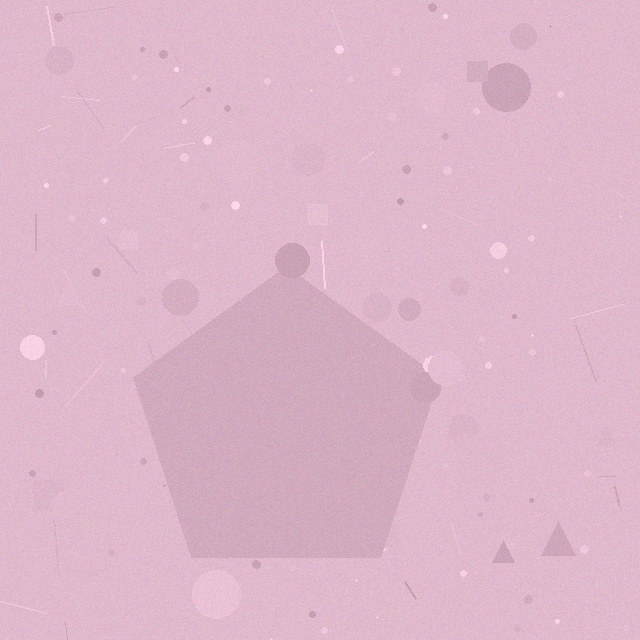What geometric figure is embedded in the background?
A pentagon is embedded in the background.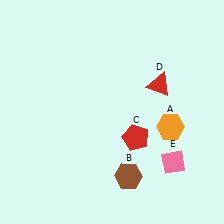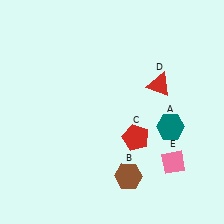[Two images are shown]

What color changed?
The hexagon (A) changed from orange in Image 1 to teal in Image 2.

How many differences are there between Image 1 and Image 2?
There is 1 difference between the two images.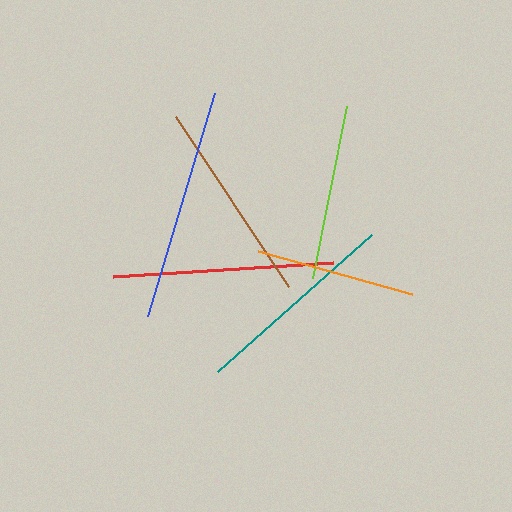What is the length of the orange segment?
The orange segment is approximately 160 pixels long.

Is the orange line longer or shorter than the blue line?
The blue line is longer than the orange line.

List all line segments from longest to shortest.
From longest to shortest: blue, red, teal, brown, lime, orange.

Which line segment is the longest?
The blue line is the longest at approximately 233 pixels.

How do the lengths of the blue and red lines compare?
The blue and red lines are approximately the same length.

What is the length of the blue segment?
The blue segment is approximately 233 pixels long.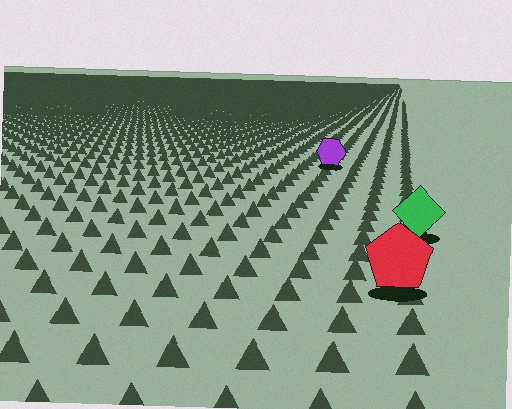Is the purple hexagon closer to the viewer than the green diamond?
No. The green diamond is closer — you can tell from the texture gradient: the ground texture is coarser near it.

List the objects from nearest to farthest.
From nearest to farthest: the red pentagon, the green diamond, the purple hexagon.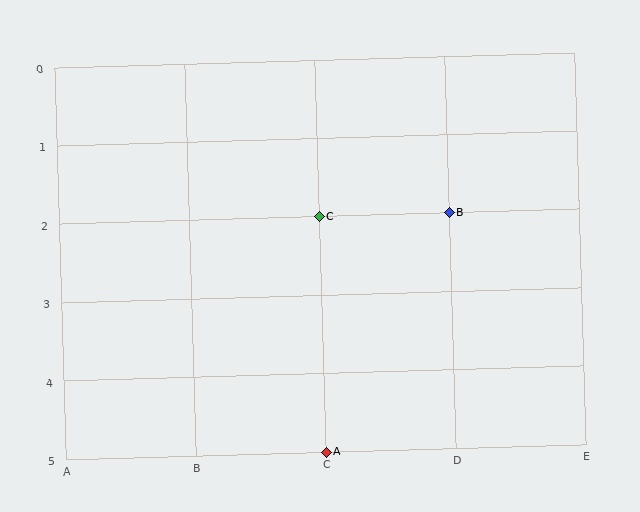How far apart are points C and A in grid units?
Points C and A are 3 rows apart.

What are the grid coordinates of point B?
Point B is at grid coordinates (D, 2).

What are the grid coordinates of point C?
Point C is at grid coordinates (C, 2).